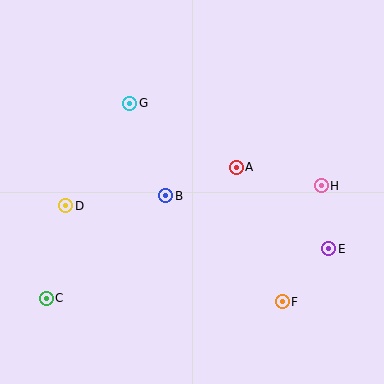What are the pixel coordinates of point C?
Point C is at (46, 298).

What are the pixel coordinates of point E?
Point E is at (329, 249).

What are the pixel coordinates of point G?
Point G is at (130, 103).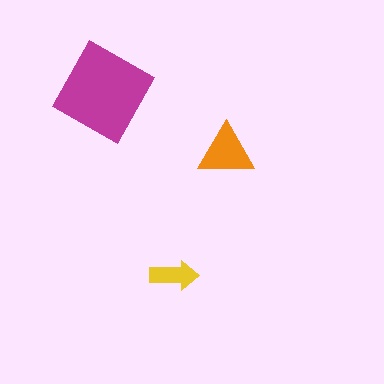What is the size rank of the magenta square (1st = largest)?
1st.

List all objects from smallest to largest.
The yellow arrow, the orange triangle, the magenta square.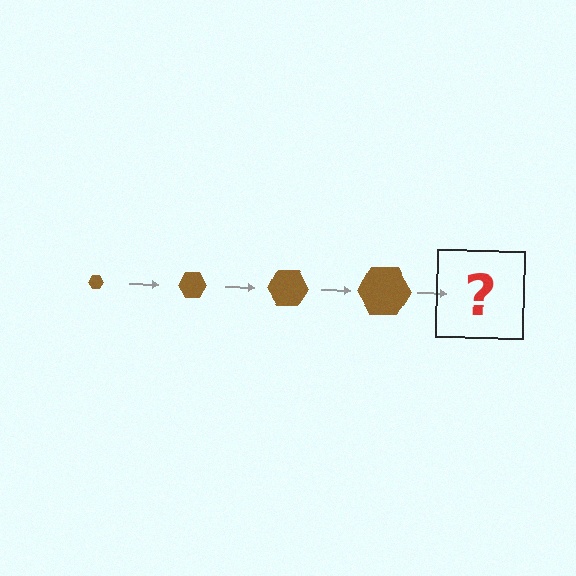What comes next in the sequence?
The next element should be a brown hexagon, larger than the previous one.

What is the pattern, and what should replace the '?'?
The pattern is that the hexagon gets progressively larger each step. The '?' should be a brown hexagon, larger than the previous one.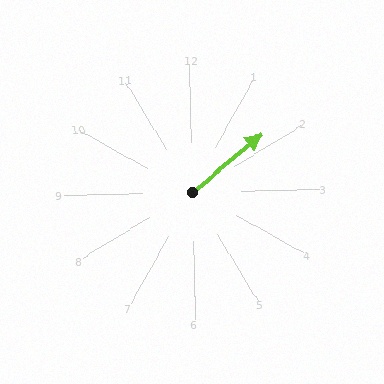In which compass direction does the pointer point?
Northeast.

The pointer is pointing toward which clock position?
Roughly 2 o'clock.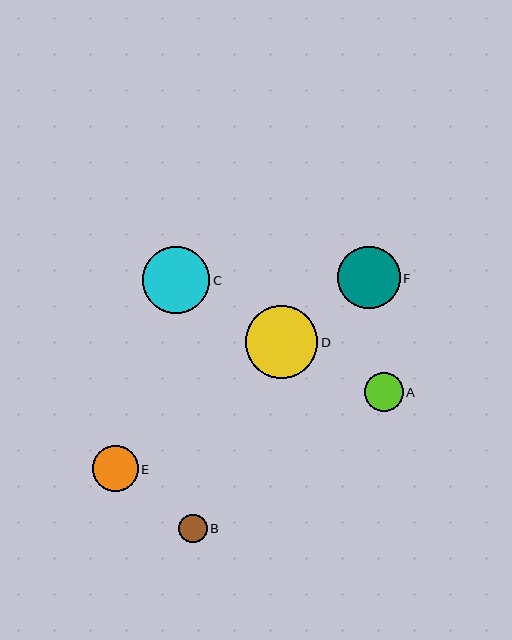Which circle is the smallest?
Circle B is the smallest with a size of approximately 28 pixels.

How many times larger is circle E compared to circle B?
Circle E is approximately 1.6 times the size of circle B.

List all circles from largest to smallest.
From largest to smallest: D, C, F, E, A, B.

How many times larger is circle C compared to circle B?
Circle C is approximately 2.4 times the size of circle B.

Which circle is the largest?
Circle D is the largest with a size of approximately 72 pixels.